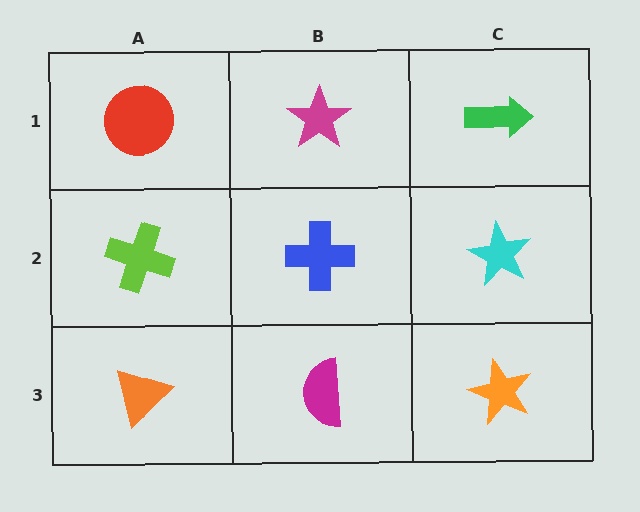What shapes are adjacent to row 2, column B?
A magenta star (row 1, column B), a magenta semicircle (row 3, column B), a lime cross (row 2, column A), a cyan star (row 2, column C).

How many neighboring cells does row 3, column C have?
2.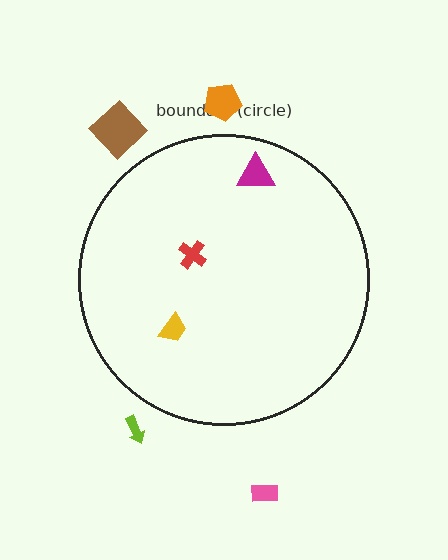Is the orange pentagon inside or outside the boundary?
Outside.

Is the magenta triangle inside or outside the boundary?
Inside.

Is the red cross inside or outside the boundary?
Inside.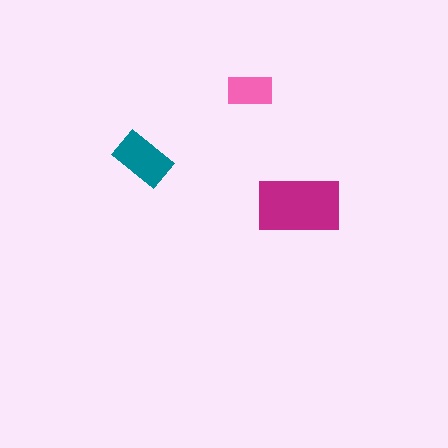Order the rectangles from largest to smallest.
the magenta one, the teal one, the pink one.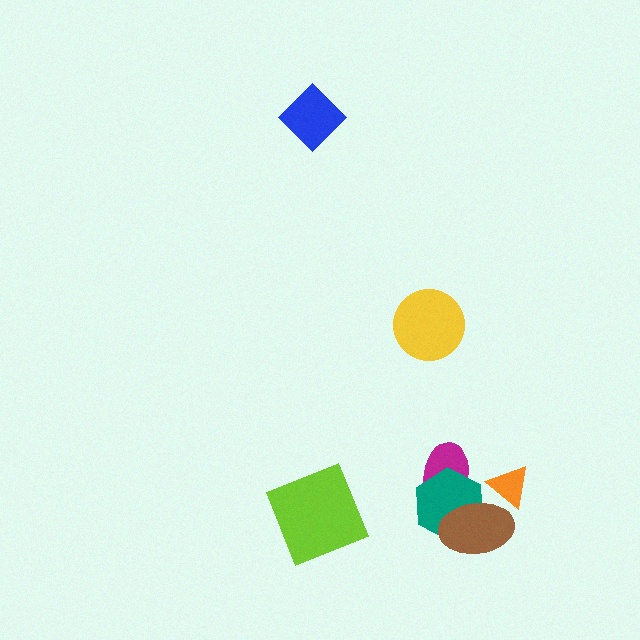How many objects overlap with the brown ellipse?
3 objects overlap with the brown ellipse.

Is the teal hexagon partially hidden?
Yes, it is partially covered by another shape.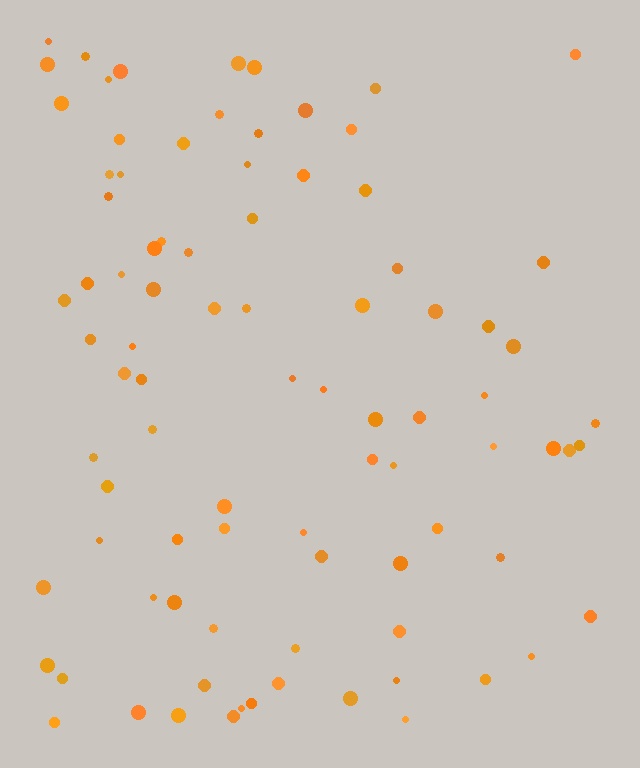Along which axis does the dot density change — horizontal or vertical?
Horizontal.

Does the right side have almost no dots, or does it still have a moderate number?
Still a moderate number, just noticeably fewer than the left.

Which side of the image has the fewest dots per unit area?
The right.